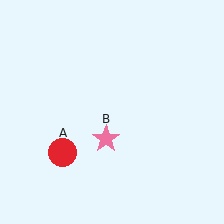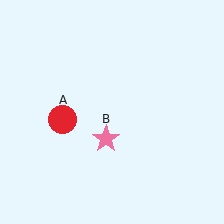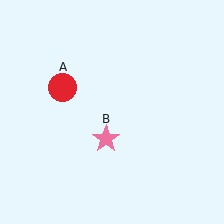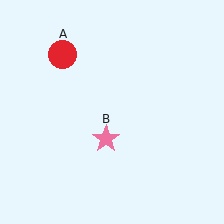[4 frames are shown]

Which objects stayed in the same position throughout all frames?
Pink star (object B) remained stationary.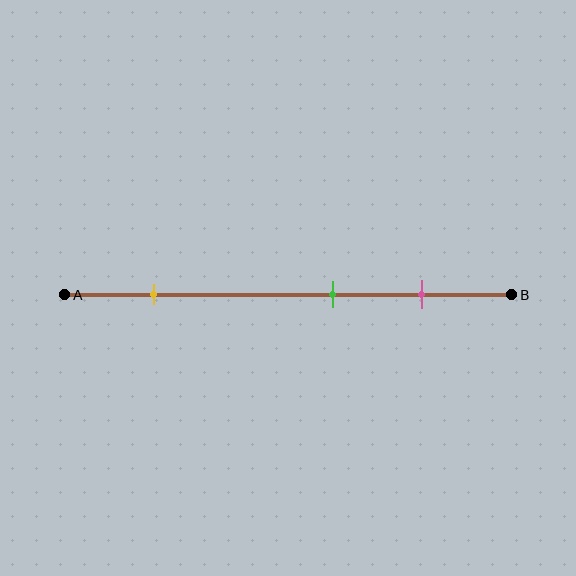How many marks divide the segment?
There are 3 marks dividing the segment.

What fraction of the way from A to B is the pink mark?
The pink mark is approximately 80% (0.8) of the way from A to B.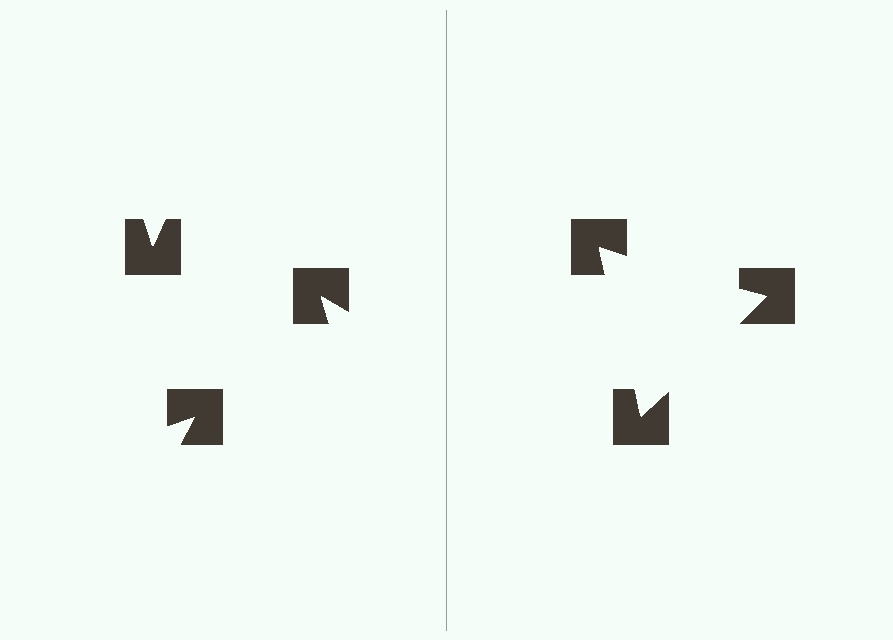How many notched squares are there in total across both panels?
6 — 3 on each side.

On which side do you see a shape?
An illusory triangle appears on the right side. On the left side the wedge cuts are rotated, so no coherent shape forms.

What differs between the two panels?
The notched squares are positioned identically on both sides; only the wedge orientations differ. On the right they align to a triangle; on the left they are misaligned.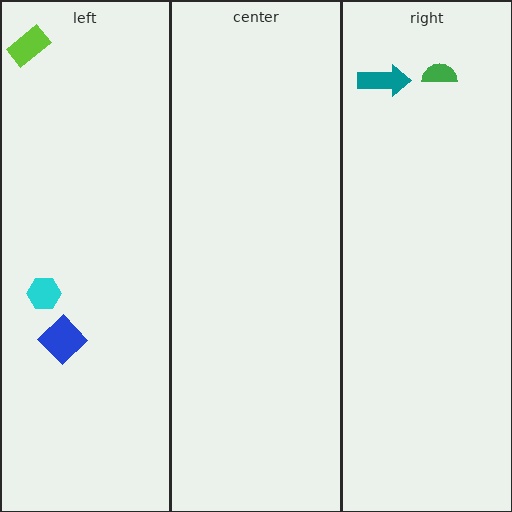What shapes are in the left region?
The cyan hexagon, the blue diamond, the lime rectangle.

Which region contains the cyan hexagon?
The left region.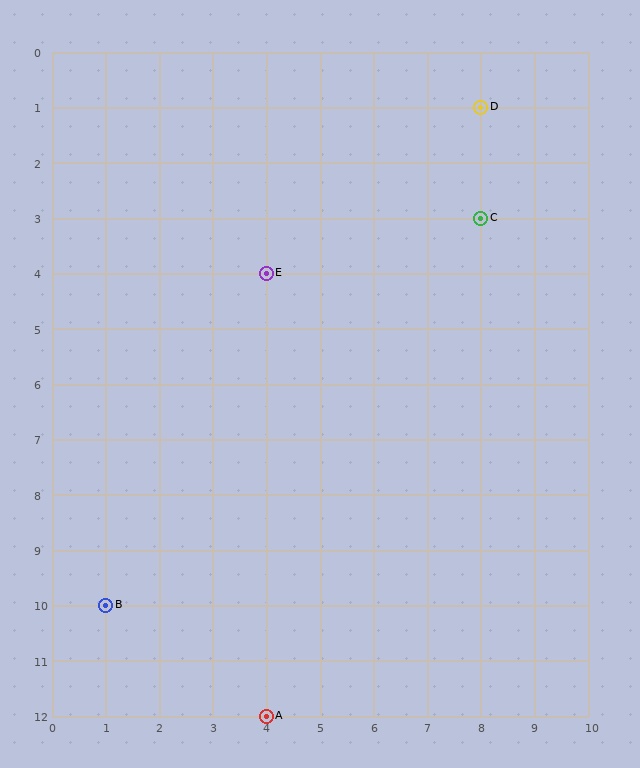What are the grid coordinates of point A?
Point A is at grid coordinates (4, 12).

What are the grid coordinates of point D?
Point D is at grid coordinates (8, 1).